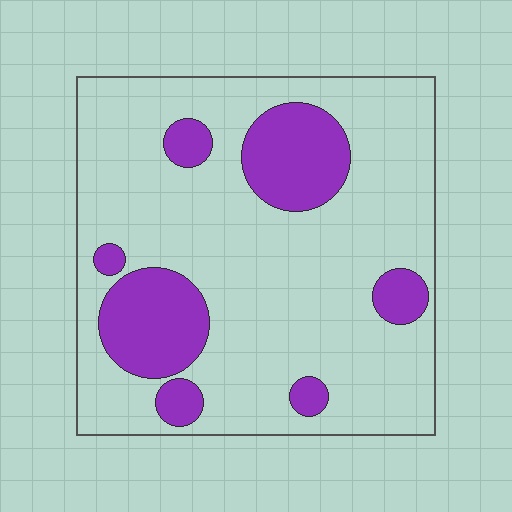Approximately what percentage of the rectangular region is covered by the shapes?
Approximately 20%.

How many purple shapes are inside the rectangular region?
7.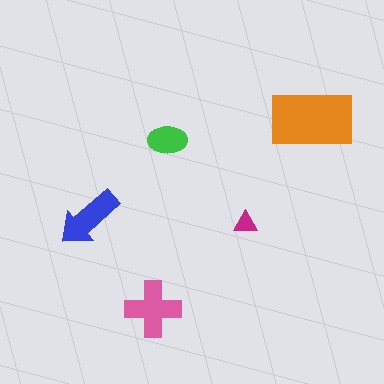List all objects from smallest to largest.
The magenta triangle, the green ellipse, the blue arrow, the pink cross, the orange rectangle.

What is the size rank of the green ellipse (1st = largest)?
4th.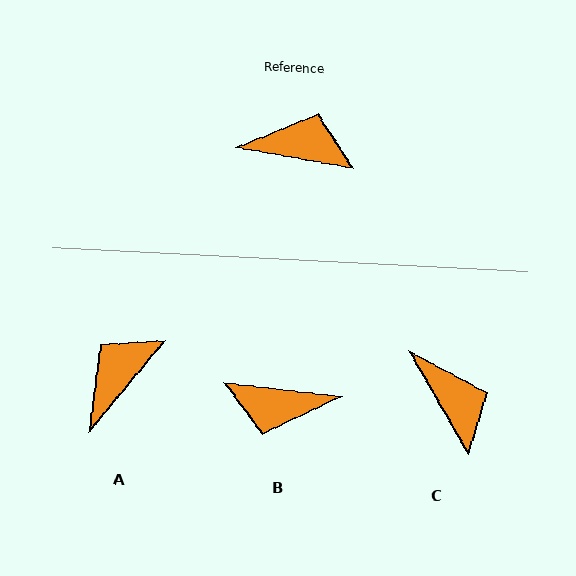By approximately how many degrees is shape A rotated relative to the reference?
Approximately 61 degrees counter-clockwise.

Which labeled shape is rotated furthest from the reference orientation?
B, about 177 degrees away.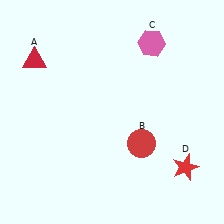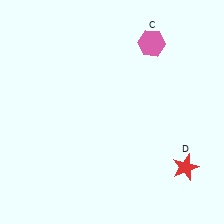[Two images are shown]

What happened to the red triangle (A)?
The red triangle (A) was removed in Image 2. It was in the top-left area of Image 1.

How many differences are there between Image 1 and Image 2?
There are 2 differences between the two images.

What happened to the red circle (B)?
The red circle (B) was removed in Image 2. It was in the bottom-right area of Image 1.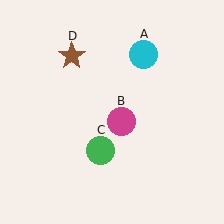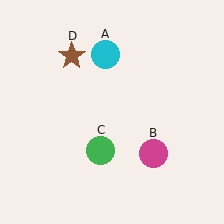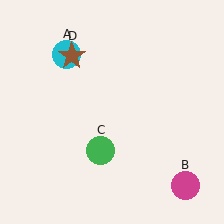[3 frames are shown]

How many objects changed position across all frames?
2 objects changed position: cyan circle (object A), magenta circle (object B).